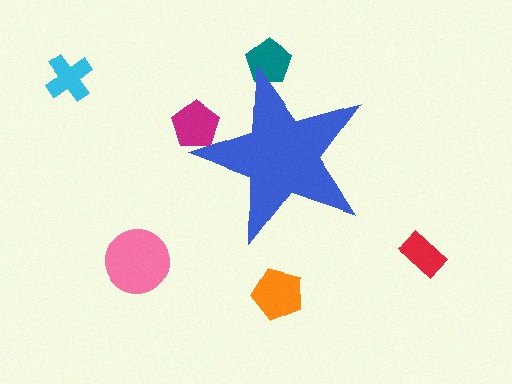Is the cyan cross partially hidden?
No, the cyan cross is fully visible.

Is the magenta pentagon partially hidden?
Yes, the magenta pentagon is partially hidden behind the blue star.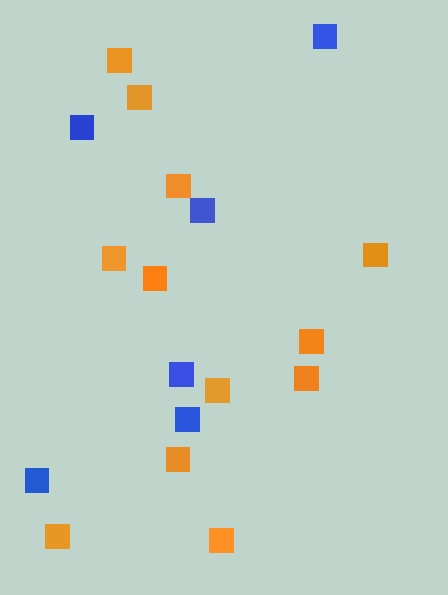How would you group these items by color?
There are 2 groups: one group of blue squares (6) and one group of orange squares (12).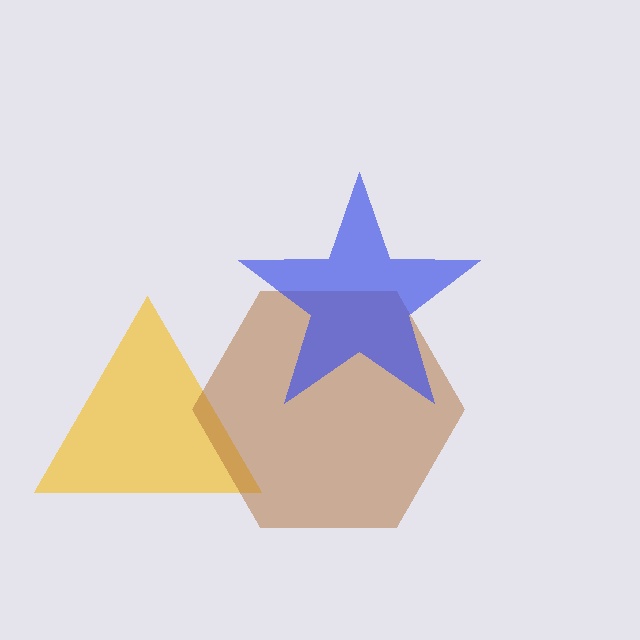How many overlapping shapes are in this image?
There are 3 overlapping shapes in the image.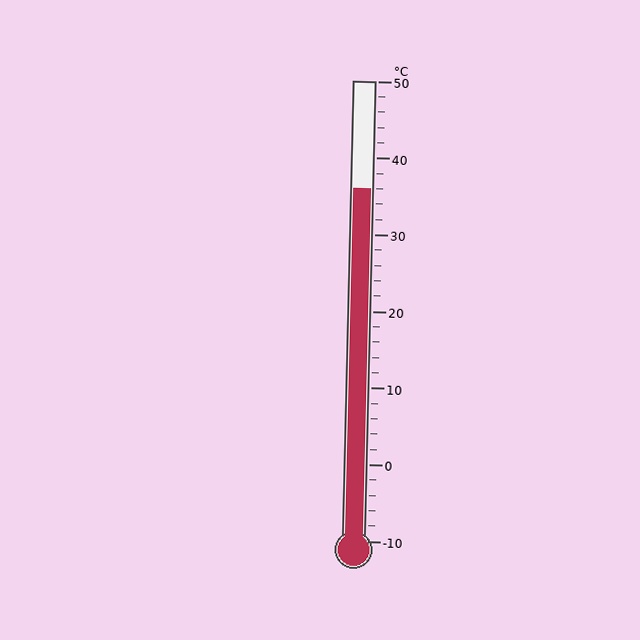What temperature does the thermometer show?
The thermometer shows approximately 36°C.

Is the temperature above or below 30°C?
The temperature is above 30°C.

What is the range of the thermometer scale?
The thermometer scale ranges from -10°C to 50°C.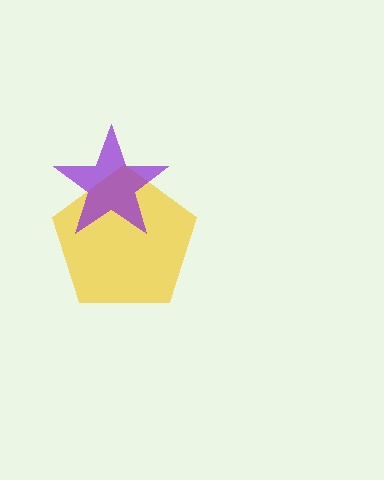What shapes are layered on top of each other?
The layered shapes are: a yellow pentagon, a purple star.